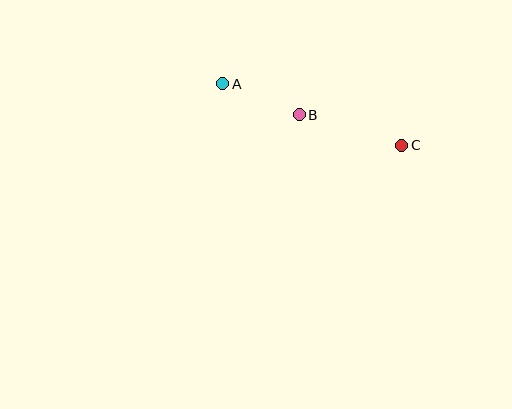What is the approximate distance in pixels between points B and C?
The distance between B and C is approximately 107 pixels.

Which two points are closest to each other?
Points A and B are closest to each other.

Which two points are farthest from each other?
Points A and C are farthest from each other.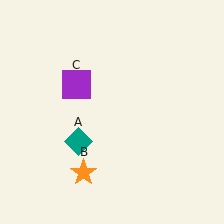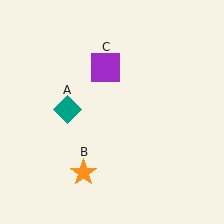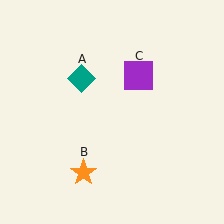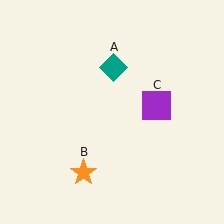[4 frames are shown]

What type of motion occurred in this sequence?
The teal diamond (object A), purple square (object C) rotated clockwise around the center of the scene.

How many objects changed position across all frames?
2 objects changed position: teal diamond (object A), purple square (object C).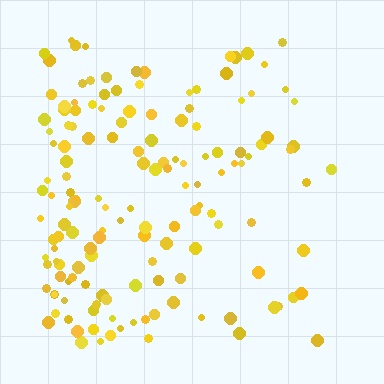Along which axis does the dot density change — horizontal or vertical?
Horizontal.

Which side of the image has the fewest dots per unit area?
The right.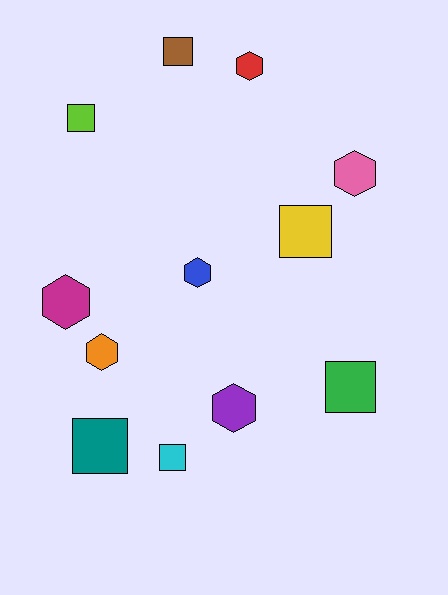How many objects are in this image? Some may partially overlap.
There are 12 objects.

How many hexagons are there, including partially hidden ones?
There are 6 hexagons.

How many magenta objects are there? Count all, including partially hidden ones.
There is 1 magenta object.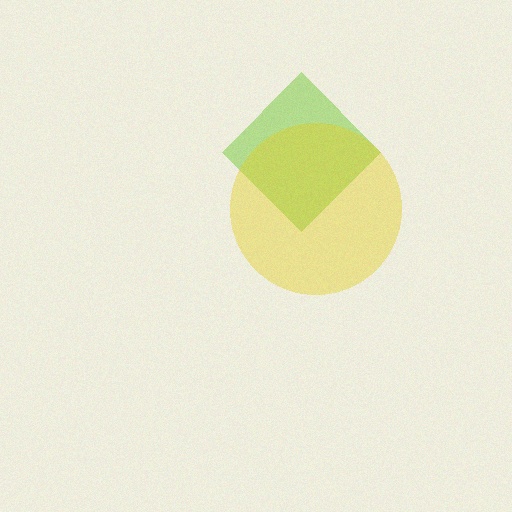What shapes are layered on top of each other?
The layered shapes are: a lime diamond, a yellow circle.